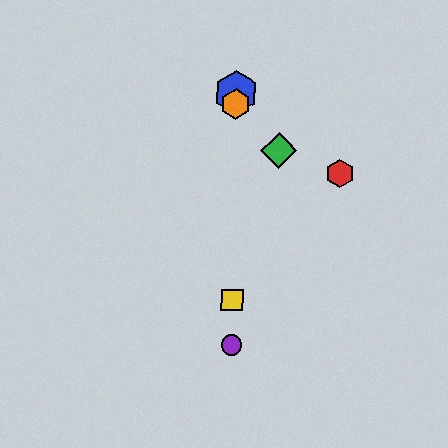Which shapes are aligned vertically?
The blue hexagon, the yellow square, the purple circle, the orange hexagon are aligned vertically.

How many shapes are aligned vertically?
4 shapes (the blue hexagon, the yellow square, the purple circle, the orange hexagon) are aligned vertically.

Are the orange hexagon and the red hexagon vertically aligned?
No, the orange hexagon is at x≈236 and the red hexagon is at x≈340.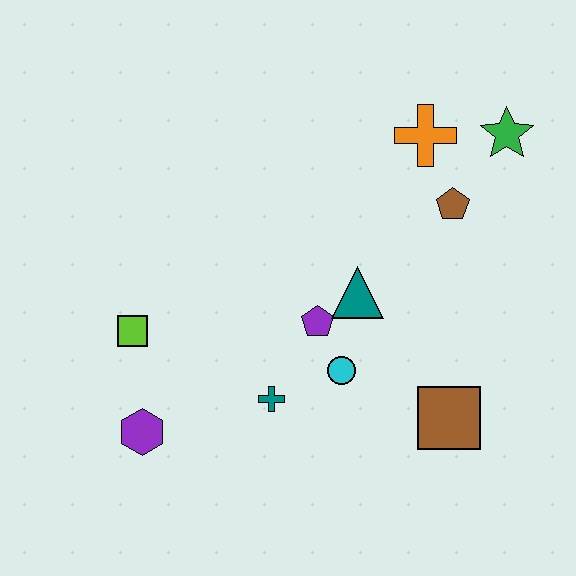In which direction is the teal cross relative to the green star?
The teal cross is below the green star.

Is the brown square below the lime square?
Yes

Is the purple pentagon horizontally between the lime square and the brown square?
Yes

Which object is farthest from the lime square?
The green star is farthest from the lime square.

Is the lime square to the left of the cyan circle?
Yes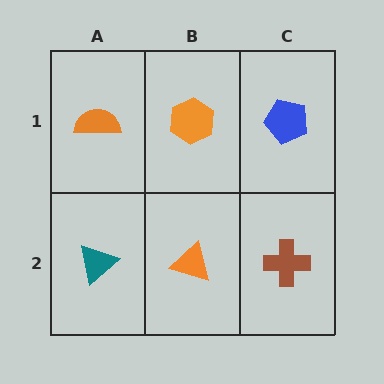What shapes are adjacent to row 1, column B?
An orange triangle (row 2, column B), an orange semicircle (row 1, column A), a blue pentagon (row 1, column C).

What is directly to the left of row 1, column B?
An orange semicircle.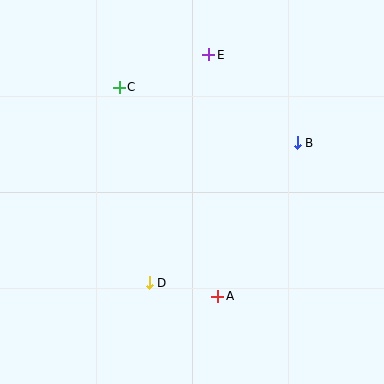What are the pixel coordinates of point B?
Point B is at (297, 143).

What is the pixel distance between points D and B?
The distance between D and B is 204 pixels.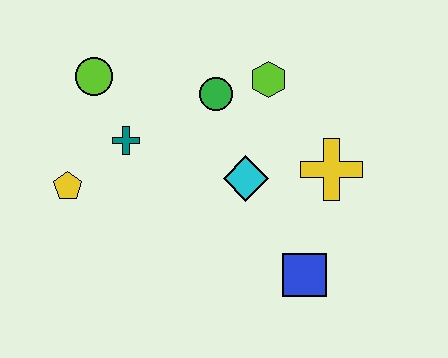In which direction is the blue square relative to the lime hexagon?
The blue square is below the lime hexagon.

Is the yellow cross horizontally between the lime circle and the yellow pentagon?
No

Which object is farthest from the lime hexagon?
The yellow pentagon is farthest from the lime hexagon.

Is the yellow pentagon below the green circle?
Yes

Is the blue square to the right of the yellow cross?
No